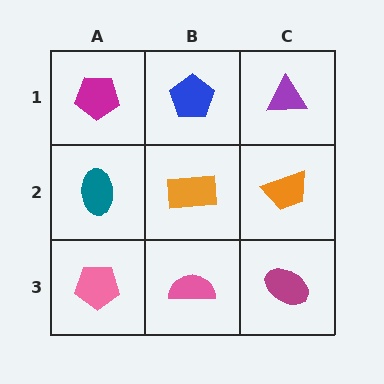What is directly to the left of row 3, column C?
A pink semicircle.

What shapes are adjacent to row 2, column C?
A purple triangle (row 1, column C), a magenta ellipse (row 3, column C), an orange rectangle (row 2, column B).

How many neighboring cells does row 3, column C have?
2.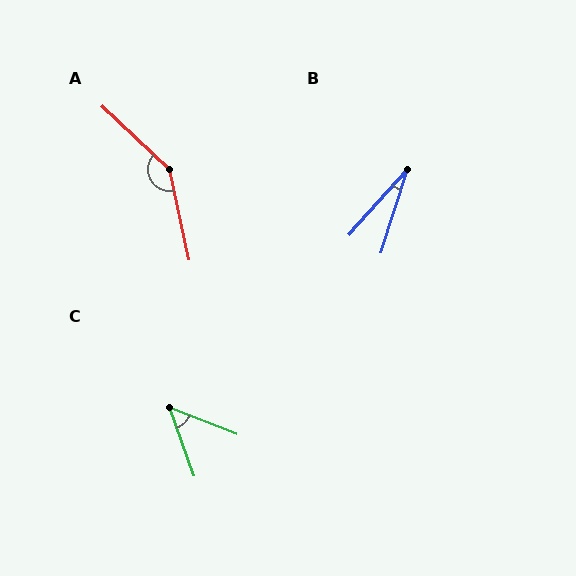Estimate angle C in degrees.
Approximately 49 degrees.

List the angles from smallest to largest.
B (24°), C (49°), A (145°).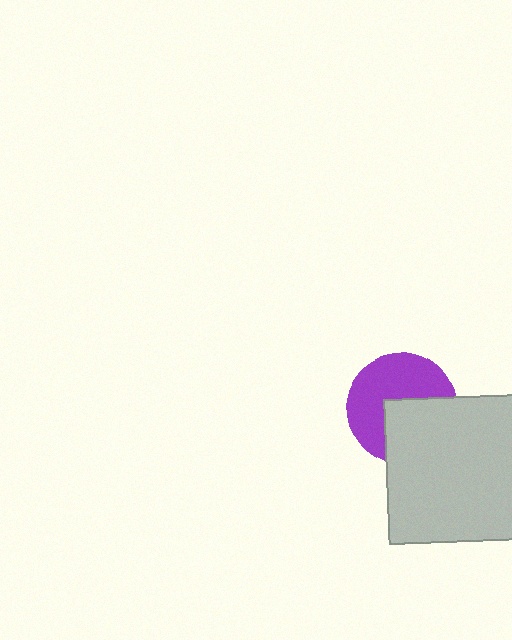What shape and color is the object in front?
The object in front is a light gray rectangle.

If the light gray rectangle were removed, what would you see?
You would see the complete purple circle.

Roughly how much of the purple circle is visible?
About half of it is visible (roughly 57%).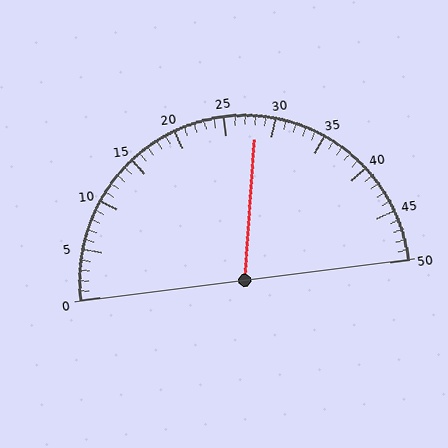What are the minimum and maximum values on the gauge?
The gauge ranges from 0 to 50.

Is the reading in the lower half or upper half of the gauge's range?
The reading is in the upper half of the range (0 to 50).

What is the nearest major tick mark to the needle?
The nearest major tick mark is 30.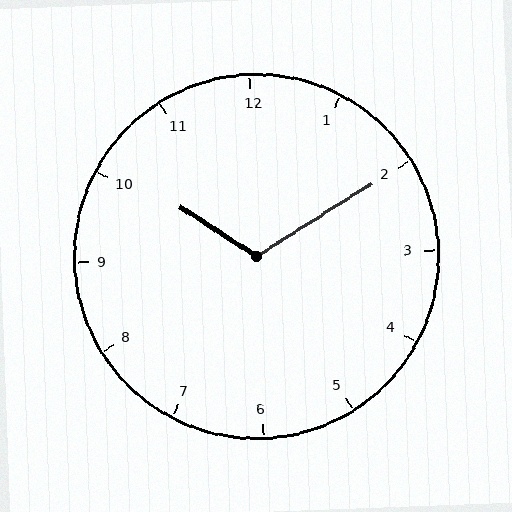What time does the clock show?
10:10.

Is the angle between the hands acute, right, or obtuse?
It is obtuse.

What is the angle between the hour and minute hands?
Approximately 115 degrees.